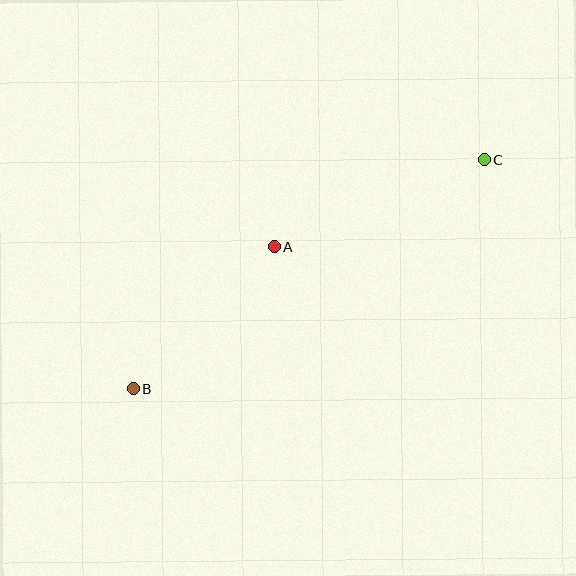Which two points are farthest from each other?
Points B and C are farthest from each other.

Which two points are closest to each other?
Points A and B are closest to each other.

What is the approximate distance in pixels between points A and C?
The distance between A and C is approximately 227 pixels.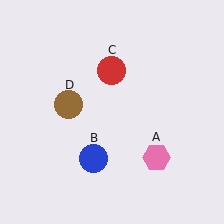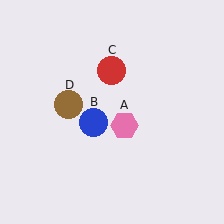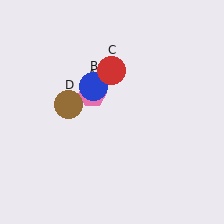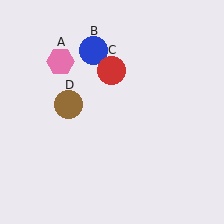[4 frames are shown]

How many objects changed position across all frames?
2 objects changed position: pink hexagon (object A), blue circle (object B).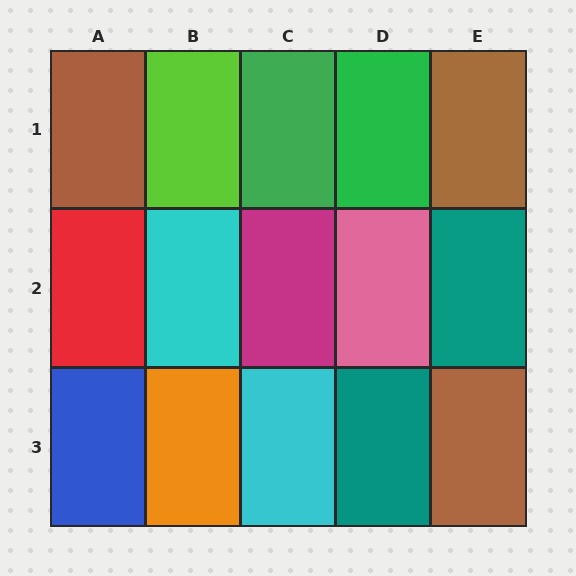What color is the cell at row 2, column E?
Teal.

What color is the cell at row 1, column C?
Green.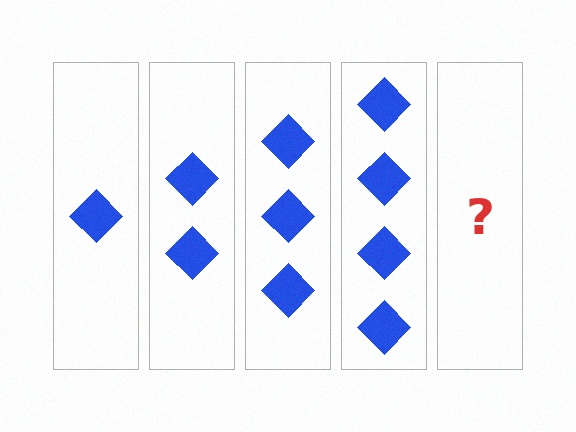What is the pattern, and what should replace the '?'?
The pattern is that each step adds one more diamond. The '?' should be 5 diamonds.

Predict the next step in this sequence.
The next step is 5 diamonds.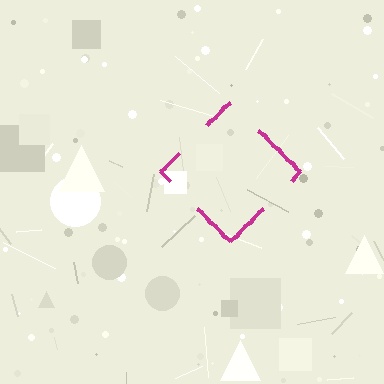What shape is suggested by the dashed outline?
The dashed outline suggests a diamond.